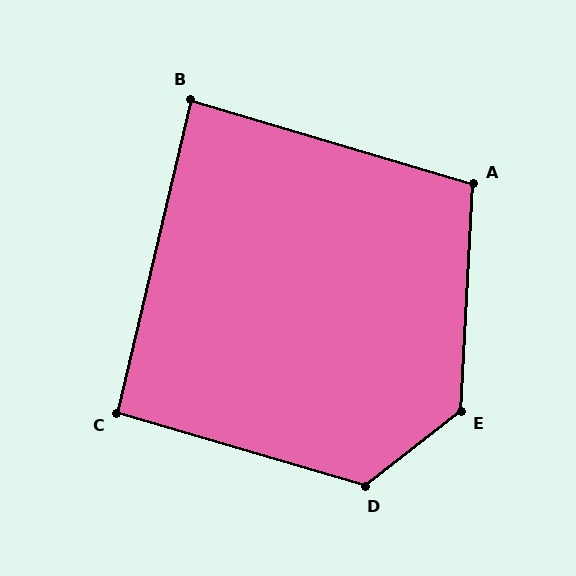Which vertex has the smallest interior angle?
B, at approximately 87 degrees.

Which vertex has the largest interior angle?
E, at approximately 131 degrees.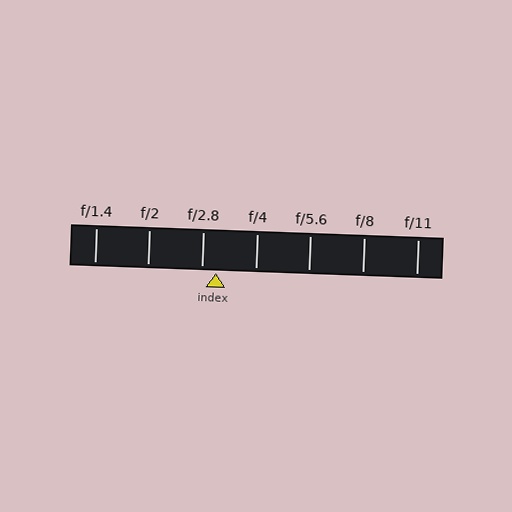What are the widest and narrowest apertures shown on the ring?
The widest aperture shown is f/1.4 and the narrowest is f/11.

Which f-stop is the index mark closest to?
The index mark is closest to f/2.8.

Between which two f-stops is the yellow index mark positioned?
The index mark is between f/2.8 and f/4.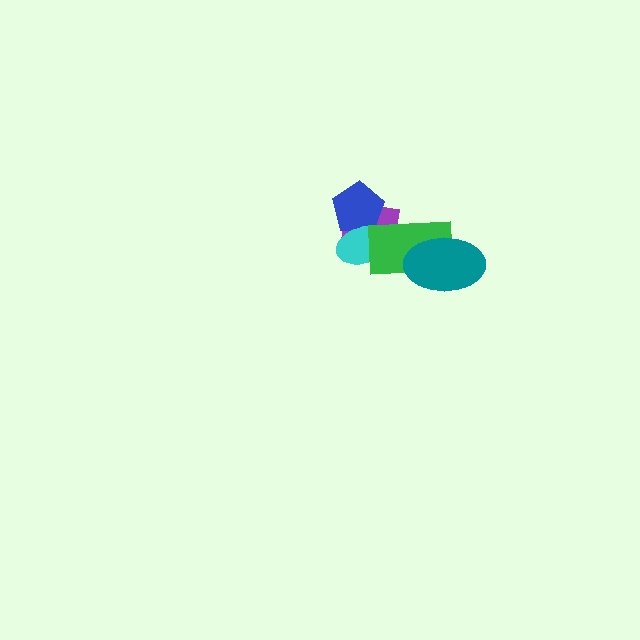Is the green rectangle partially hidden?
Yes, it is partially covered by another shape.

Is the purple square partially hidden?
Yes, it is partially covered by another shape.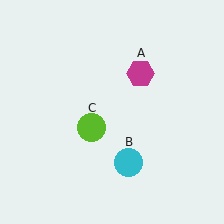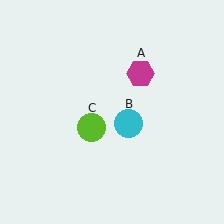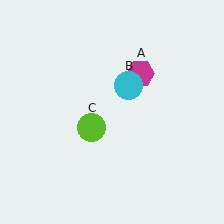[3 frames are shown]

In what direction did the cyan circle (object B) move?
The cyan circle (object B) moved up.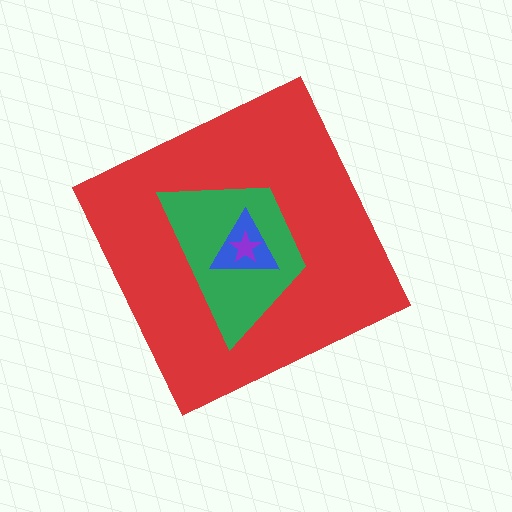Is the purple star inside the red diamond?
Yes.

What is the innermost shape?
The purple star.